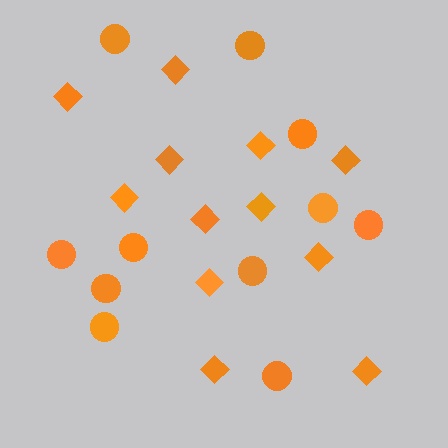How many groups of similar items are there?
There are 2 groups: one group of diamonds (12) and one group of circles (11).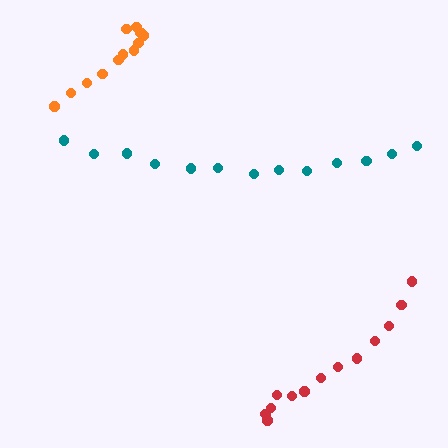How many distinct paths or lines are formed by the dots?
There are 3 distinct paths.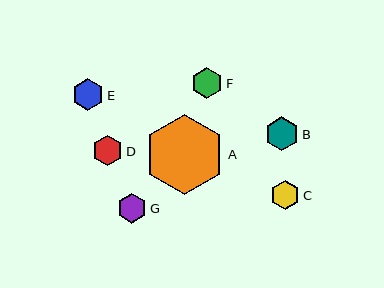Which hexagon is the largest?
Hexagon A is the largest with a size of approximately 80 pixels.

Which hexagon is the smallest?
Hexagon C is the smallest with a size of approximately 29 pixels.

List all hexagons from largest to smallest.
From largest to smallest: A, B, F, E, D, G, C.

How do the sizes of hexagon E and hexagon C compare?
Hexagon E and hexagon C are approximately the same size.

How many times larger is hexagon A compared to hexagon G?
Hexagon A is approximately 2.7 times the size of hexagon G.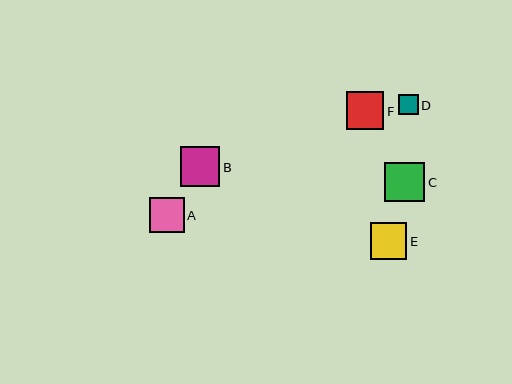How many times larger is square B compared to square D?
Square B is approximately 2.1 times the size of square D.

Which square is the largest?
Square C is the largest with a size of approximately 40 pixels.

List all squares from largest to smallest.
From largest to smallest: C, B, F, E, A, D.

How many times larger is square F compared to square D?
Square F is approximately 2.0 times the size of square D.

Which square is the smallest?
Square D is the smallest with a size of approximately 19 pixels.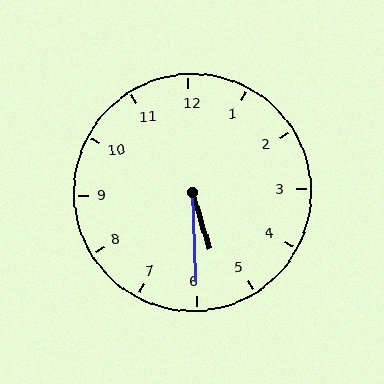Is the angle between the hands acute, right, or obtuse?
It is acute.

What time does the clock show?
5:30.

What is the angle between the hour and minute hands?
Approximately 15 degrees.